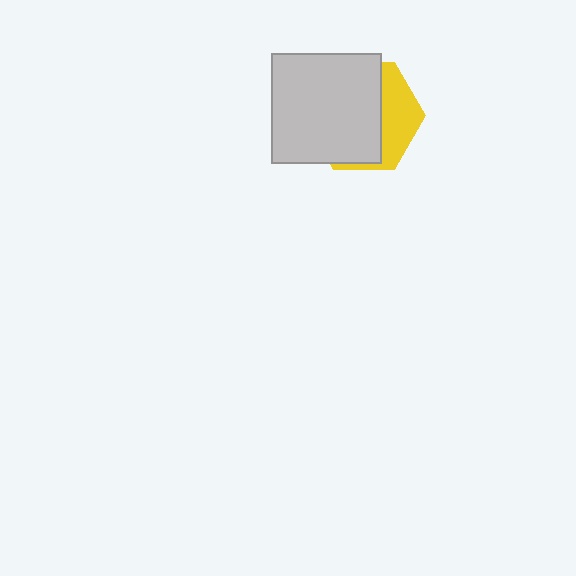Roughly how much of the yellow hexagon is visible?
A small part of it is visible (roughly 34%).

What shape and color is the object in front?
The object in front is a light gray square.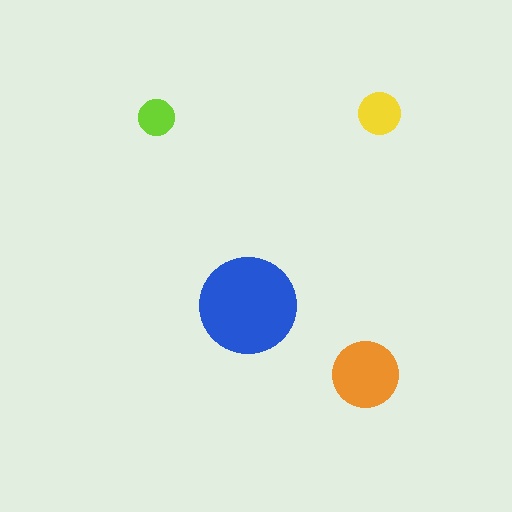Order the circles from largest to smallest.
the blue one, the orange one, the yellow one, the lime one.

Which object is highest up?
The yellow circle is topmost.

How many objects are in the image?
There are 4 objects in the image.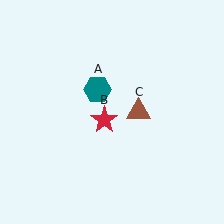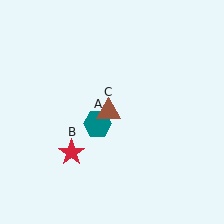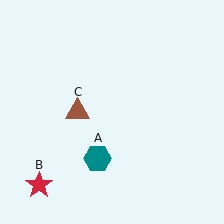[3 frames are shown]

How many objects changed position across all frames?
3 objects changed position: teal hexagon (object A), red star (object B), brown triangle (object C).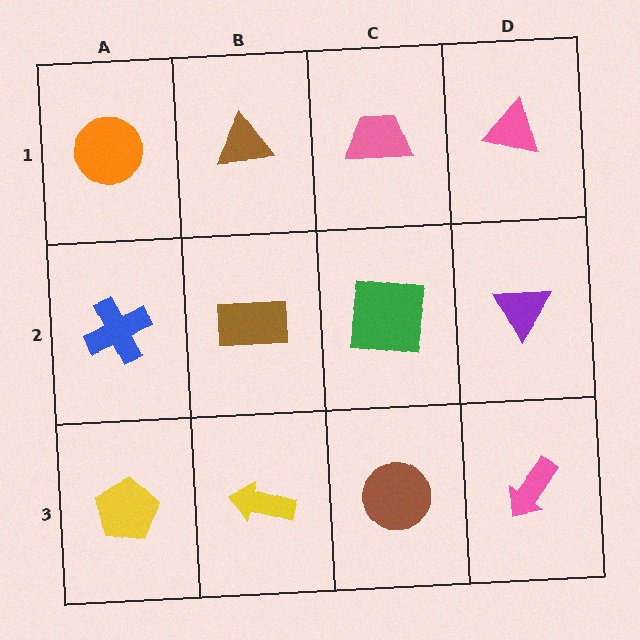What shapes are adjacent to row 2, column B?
A brown triangle (row 1, column B), a yellow arrow (row 3, column B), a blue cross (row 2, column A), a green square (row 2, column C).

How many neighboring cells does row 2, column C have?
4.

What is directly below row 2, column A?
A yellow pentagon.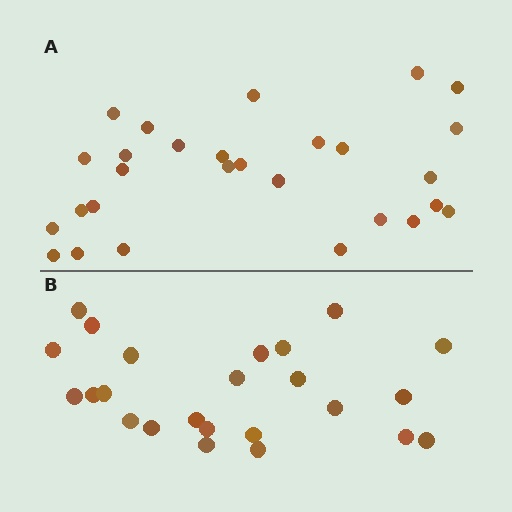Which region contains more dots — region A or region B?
Region A (the top region) has more dots.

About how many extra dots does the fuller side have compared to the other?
Region A has about 4 more dots than region B.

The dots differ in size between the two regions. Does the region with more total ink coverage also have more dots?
No. Region B has more total ink coverage because its dots are larger, but region A actually contains more individual dots. Total area can be misleading — the number of items is what matters here.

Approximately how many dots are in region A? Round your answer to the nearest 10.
About 30 dots. (The exact count is 28, which rounds to 30.)